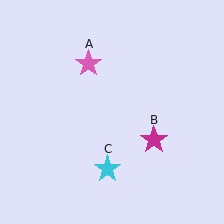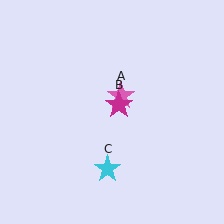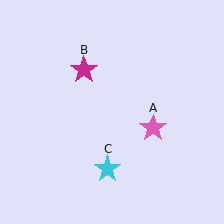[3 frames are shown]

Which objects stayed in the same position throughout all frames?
Cyan star (object C) remained stationary.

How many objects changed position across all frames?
2 objects changed position: pink star (object A), magenta star (object B).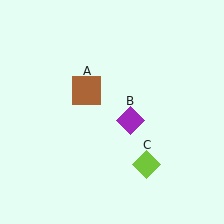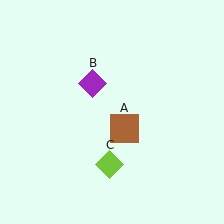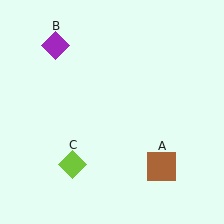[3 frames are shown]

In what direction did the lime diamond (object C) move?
The lime diamond (object C) moved left.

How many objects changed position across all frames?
3 objects changed position: brown square (object A), purple diamond (object B), lime diamond (object C).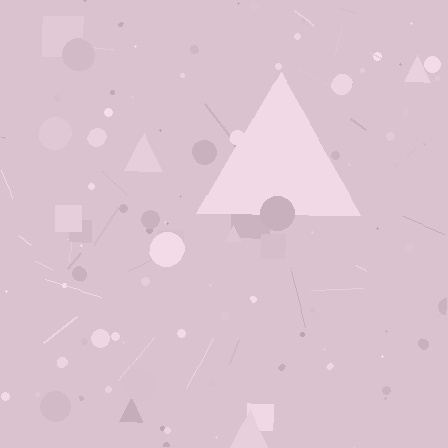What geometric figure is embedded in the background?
A triangle is embedded in the background.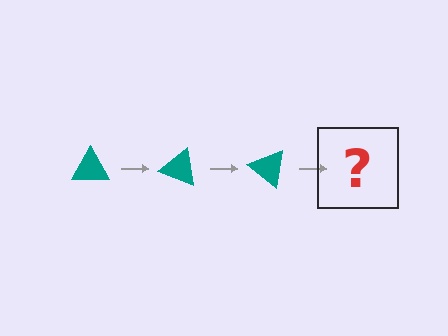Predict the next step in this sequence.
The next step is a teal triangle rotated 60 degrees.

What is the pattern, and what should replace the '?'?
The pattern is that the triangle rotates 20 degrees each step. The '?' should be a teal triangle rotated 60 degrees.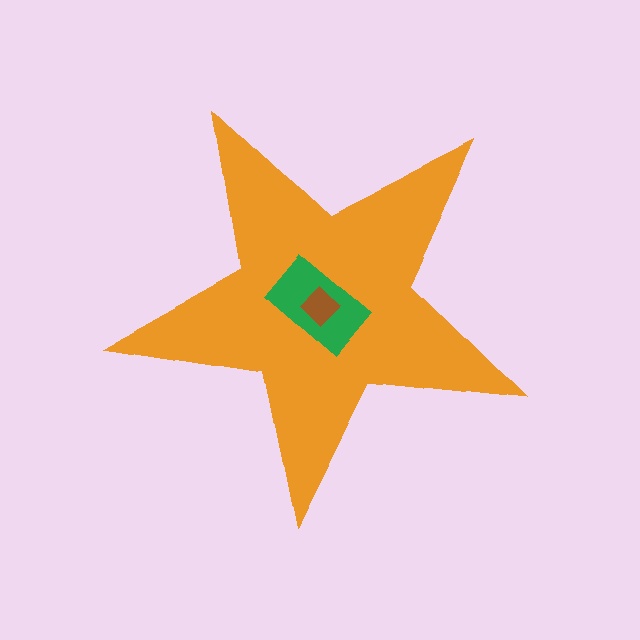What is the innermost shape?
The brown diamond.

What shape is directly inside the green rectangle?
The brown diamond.